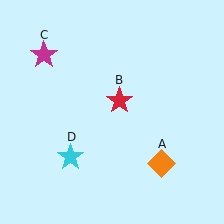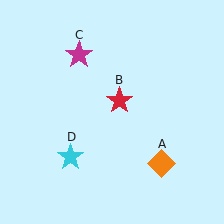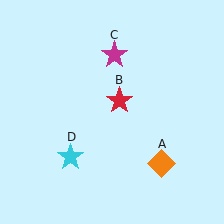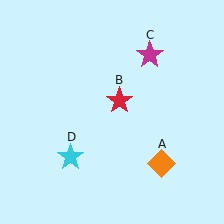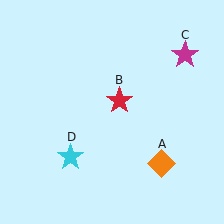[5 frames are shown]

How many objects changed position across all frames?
1 object changed position: magenta star (object C).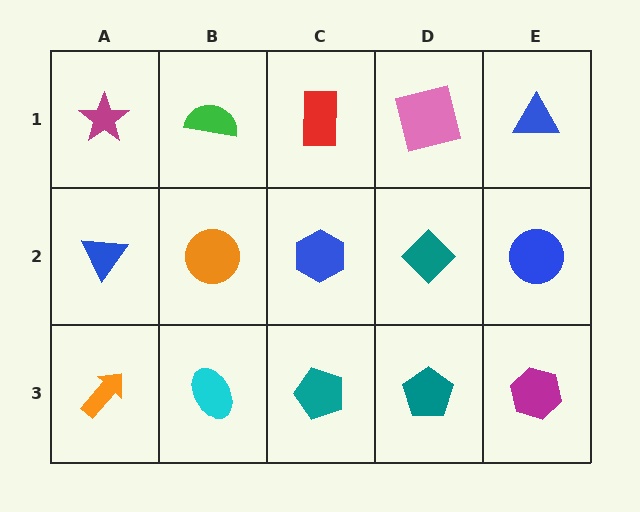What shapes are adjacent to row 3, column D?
A teal diamond (row 2, column D), a teal pentagon (row 3, column C), a magenta hexagon (row 3, column E).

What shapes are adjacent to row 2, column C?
A red rectangle (row 1, column C), a teal pentagon (row 3, column C), an orange circle (row 2, column B), a teal diamond (row 2, column D).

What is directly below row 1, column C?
A blue hexagon.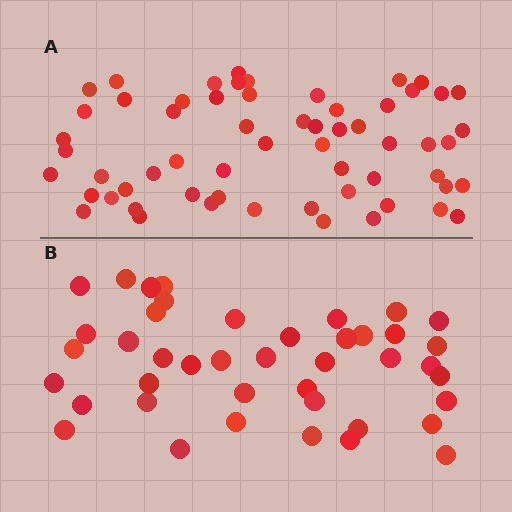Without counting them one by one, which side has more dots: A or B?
Region A (the top region) has more dots.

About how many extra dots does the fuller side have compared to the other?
Region A has approximately 20 more dots than region B.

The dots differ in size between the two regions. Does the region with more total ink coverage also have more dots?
No. Region B has more total ink coverage because its dots are larger, but region A actually contains more individual dots. Total area can be misleading — the number of items is what matters here.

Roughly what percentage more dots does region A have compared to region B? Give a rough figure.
About 45% more.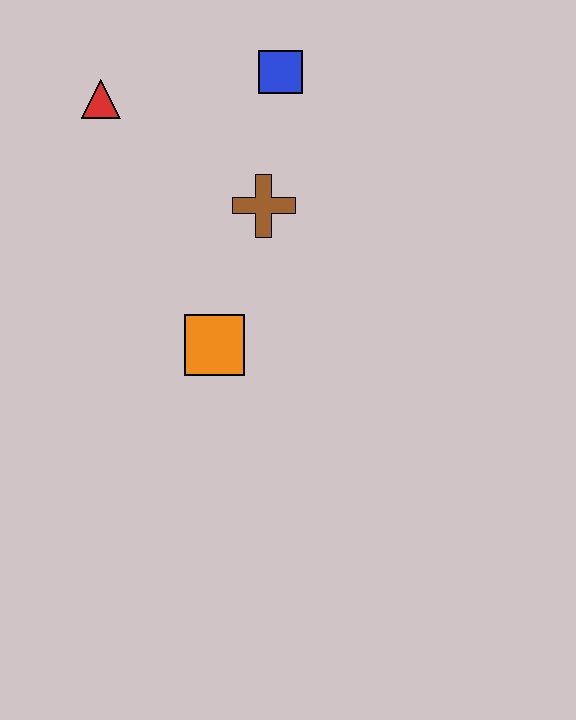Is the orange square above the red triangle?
No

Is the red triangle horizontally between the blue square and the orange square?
No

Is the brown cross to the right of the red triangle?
Yes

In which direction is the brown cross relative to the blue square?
The brown cross is below the blue square.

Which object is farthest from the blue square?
The orange square is farthest from the blue square.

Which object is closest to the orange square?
The brown cross is closest to the orange square.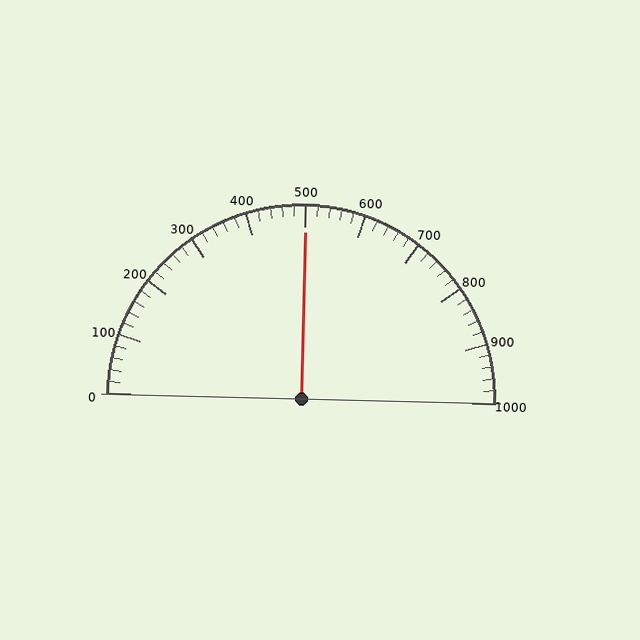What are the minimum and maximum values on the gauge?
The gauge ranges from 0 to 1000.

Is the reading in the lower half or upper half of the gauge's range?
The reading is in the upper half of the range (0 to 1000).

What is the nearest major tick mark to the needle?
The nearest major tick mark is 500.